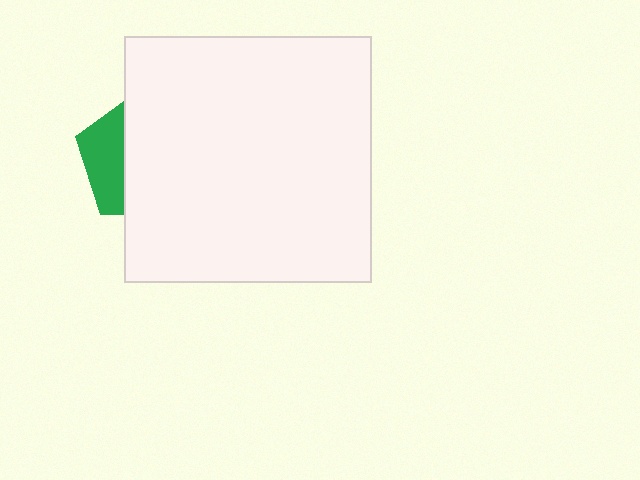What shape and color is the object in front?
The object in front is a white square.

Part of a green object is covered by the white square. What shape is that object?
It is a pentagon.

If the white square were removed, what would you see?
You would see the complete green pentagon.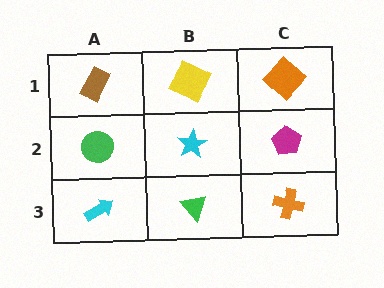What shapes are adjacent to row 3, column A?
A green circle (row 2, column A), a green triangle (row 3, column B).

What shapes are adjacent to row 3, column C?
A magenta pentagon (row 2, column C), a green triangle (row 3, column B).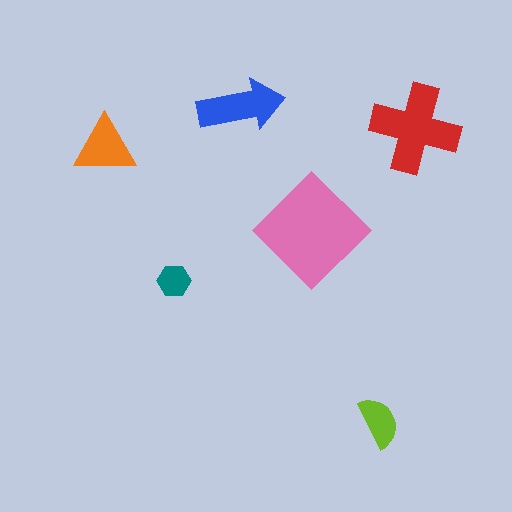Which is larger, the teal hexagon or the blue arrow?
The blue arrow.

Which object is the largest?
The pink diamond.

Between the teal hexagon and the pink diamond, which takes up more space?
The pink diamond.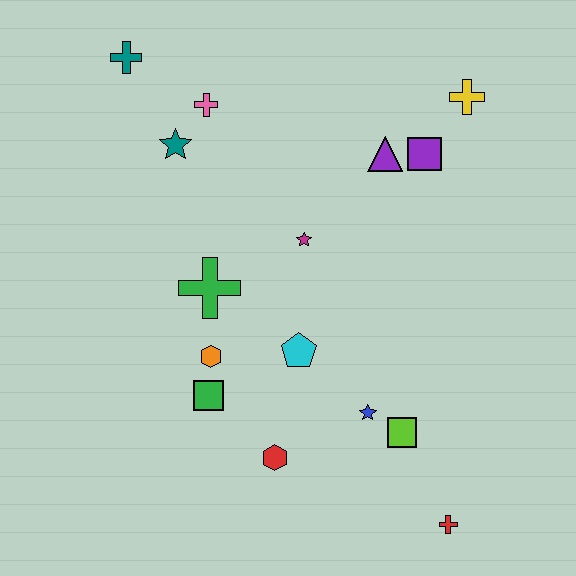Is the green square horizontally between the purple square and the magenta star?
No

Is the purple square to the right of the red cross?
No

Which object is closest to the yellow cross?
The purple square is closest to the yellow cross.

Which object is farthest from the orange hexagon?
The yellow cross is farthest from the orange hexagon.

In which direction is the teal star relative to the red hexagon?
The teal star is above the red hexagon.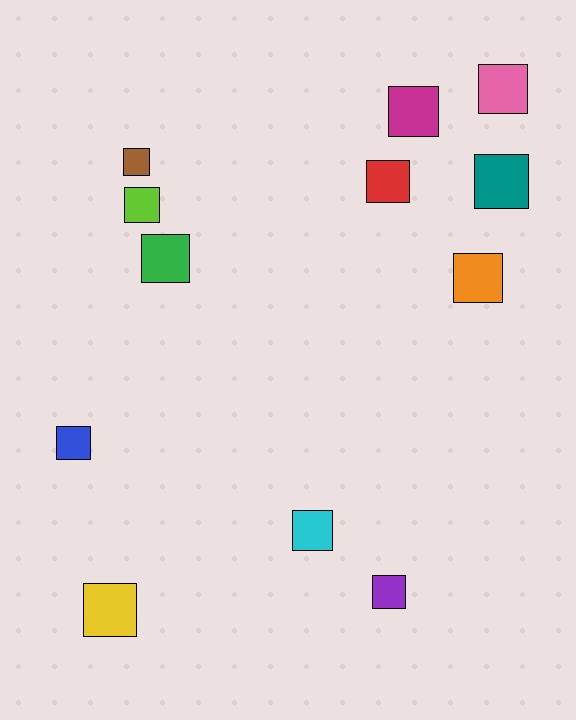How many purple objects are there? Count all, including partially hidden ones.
There is 1 purple object.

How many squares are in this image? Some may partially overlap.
There are 12 squares.